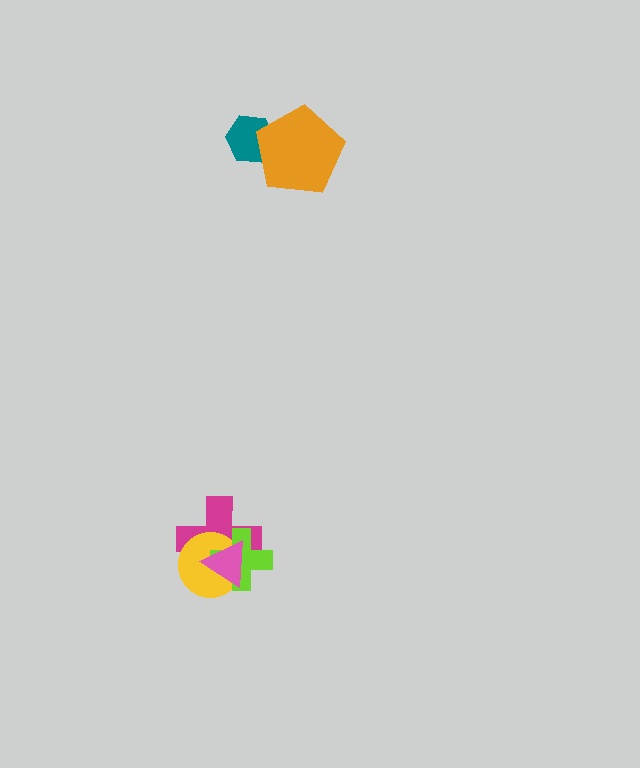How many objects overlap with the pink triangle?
3 objects overlap with the pink triangle.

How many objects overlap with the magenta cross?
3 objects overlap with the magenta cross.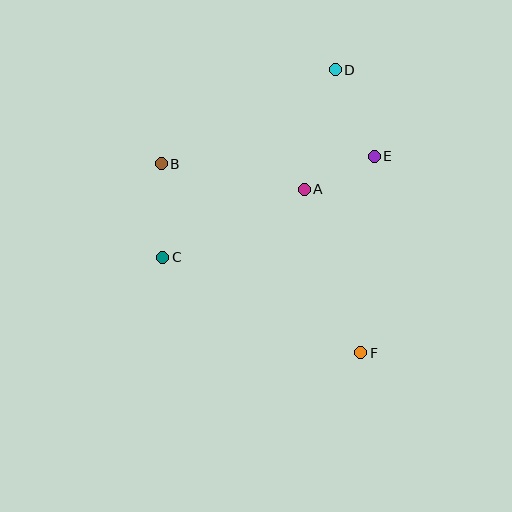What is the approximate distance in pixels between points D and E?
The distance between D and E is approximately 95 pixels.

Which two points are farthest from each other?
Points D and F are farthest from each other.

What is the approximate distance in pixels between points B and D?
The distance between B and D is approximately 198 pixels.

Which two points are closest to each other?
Points A and E are closest to each other.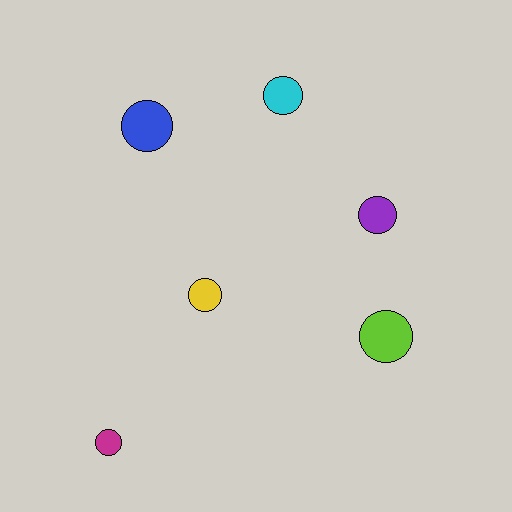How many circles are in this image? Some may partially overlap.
There are 6 circles.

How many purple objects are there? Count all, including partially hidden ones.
There is 1 purple object.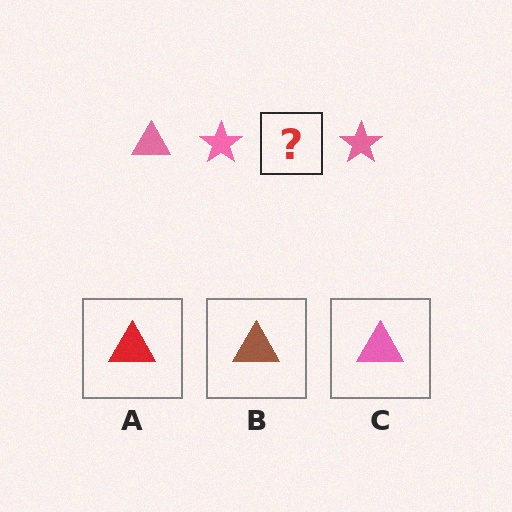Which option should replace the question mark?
Option C.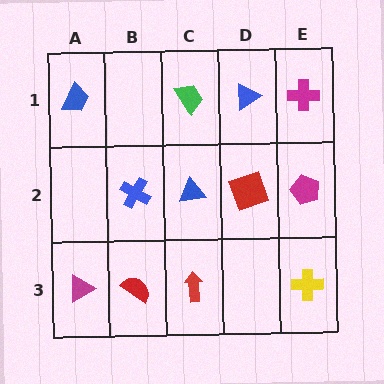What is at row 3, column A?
A magenta triangle.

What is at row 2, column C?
A blue triangle.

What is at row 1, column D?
A blue triangle.